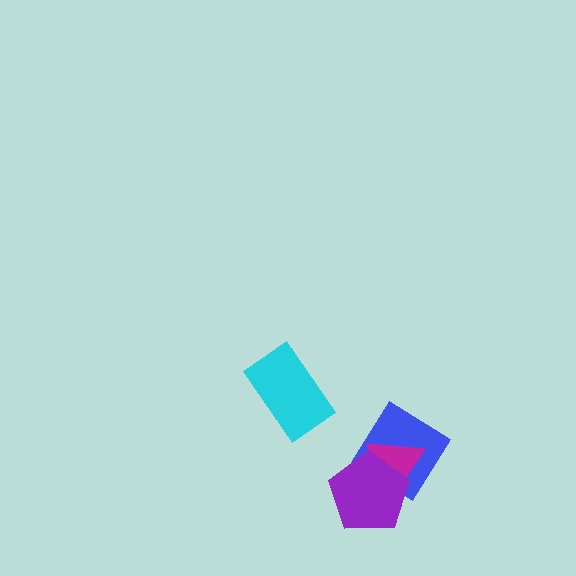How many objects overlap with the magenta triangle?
2 objects overlap with the magenta triangle.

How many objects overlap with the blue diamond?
2 objects overlap with the blue diamond.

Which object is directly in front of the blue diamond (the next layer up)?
The magenta triangle is directly in front of the blue diamond.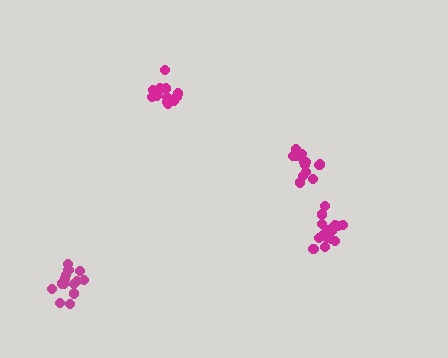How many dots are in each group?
Group 1: 18 dots, Group 2: 13 dots, Group 3: 13 dots, Group 4: 16 dots (60 total).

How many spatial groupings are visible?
There are 4 spatial groupings.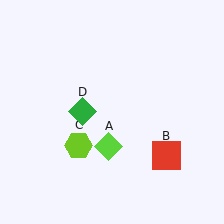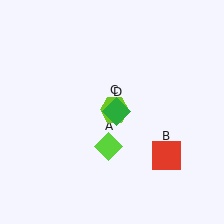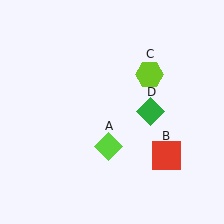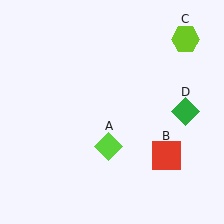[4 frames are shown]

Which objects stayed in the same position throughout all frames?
Lime diamond (object A) and red square (object B) remained stationary.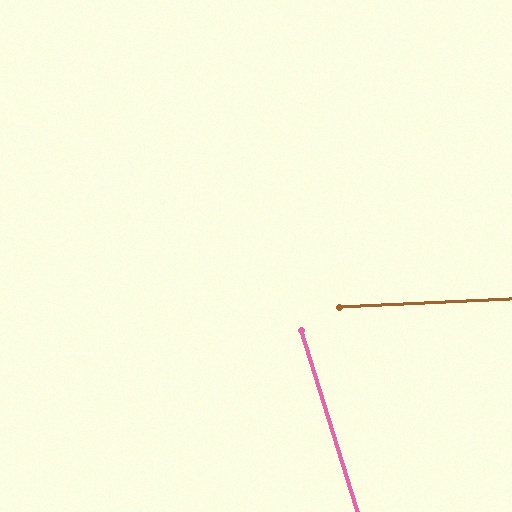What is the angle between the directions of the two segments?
Approximately 75 degrees.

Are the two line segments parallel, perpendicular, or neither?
Neither parallel nor perpendicular — they differ by about 75°.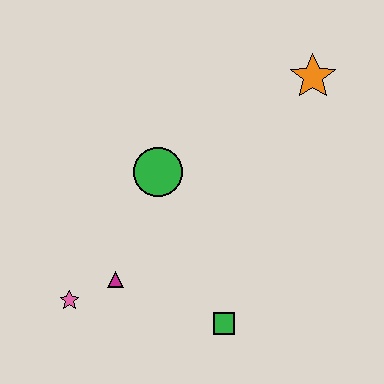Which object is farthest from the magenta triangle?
The orange star is farthest from the magenta triangle.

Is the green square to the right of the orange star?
No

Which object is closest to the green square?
The magenta triangle is closest to the green square.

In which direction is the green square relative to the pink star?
The green square is to the right of the pink star.